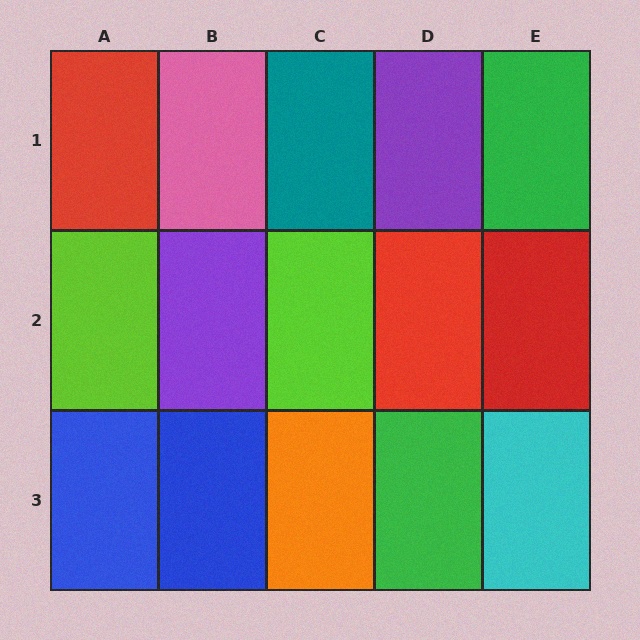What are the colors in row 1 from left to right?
Red, pink, teal, purple, green.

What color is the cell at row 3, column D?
Green.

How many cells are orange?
1 cell is orange.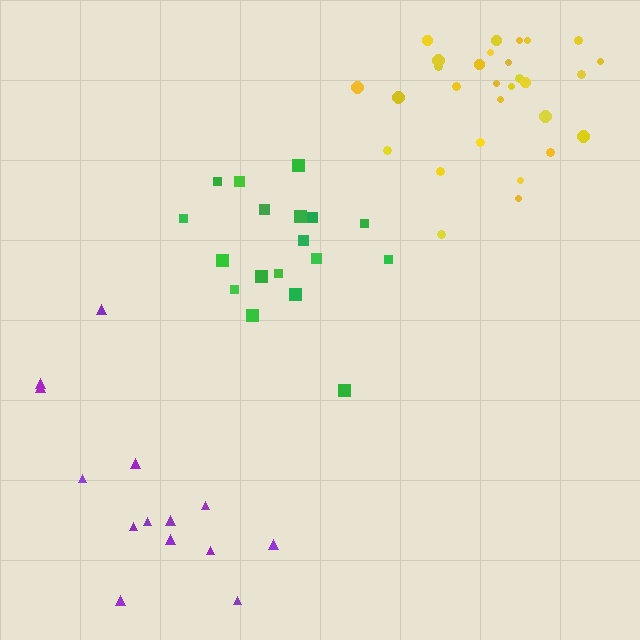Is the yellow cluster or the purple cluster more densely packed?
Yellow.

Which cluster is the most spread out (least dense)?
Purple.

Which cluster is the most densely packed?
Yellow.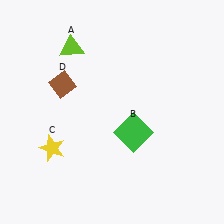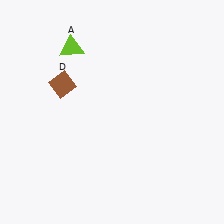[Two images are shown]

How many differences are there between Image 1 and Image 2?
There are 2 differences between the two images.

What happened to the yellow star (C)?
The yellow star (C) was removed in Image 2. It was in the bottom-left area of Image 1.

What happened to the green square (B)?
The green square (B) was removed in Image 2. It was in the bottom-right area of Image 1.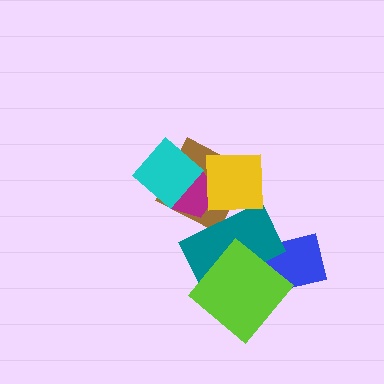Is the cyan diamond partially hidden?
No, no other shape covers it.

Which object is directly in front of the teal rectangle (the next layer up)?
The yellow square is directly in front of the teal rectangle.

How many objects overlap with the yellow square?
3 objects overlap with the yellow square.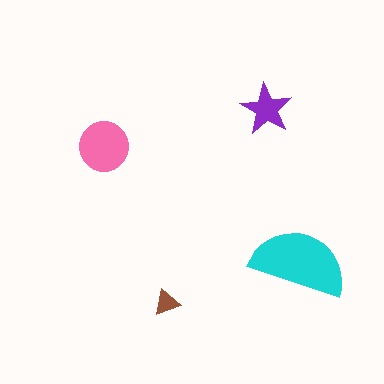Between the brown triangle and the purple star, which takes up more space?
The purple star.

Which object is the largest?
The cyan semicircle.